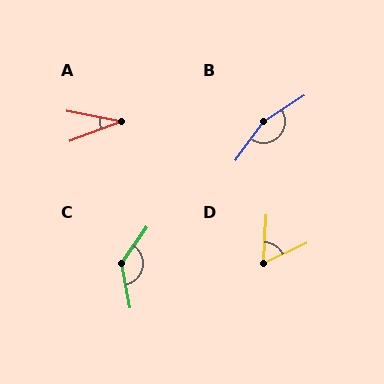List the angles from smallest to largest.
A (32°), D (62°), C (134°), B (159°).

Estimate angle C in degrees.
Approximately 134 degrees.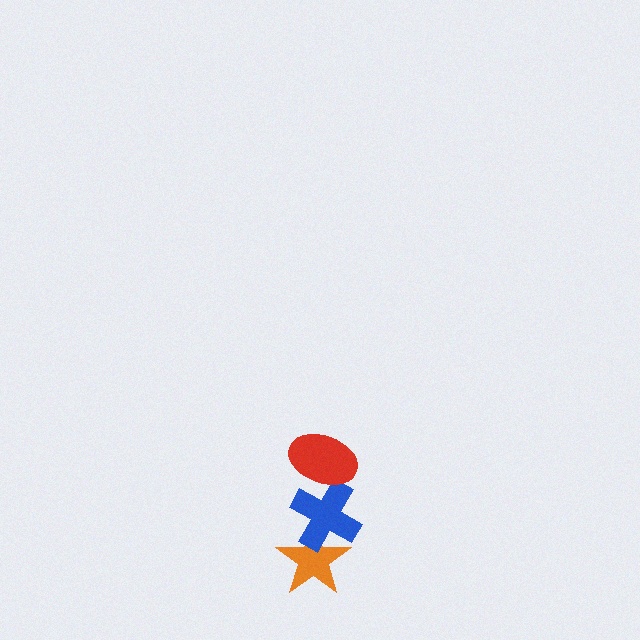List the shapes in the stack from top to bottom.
From top to bottom: the red ellipse, the blue cross, the orange star.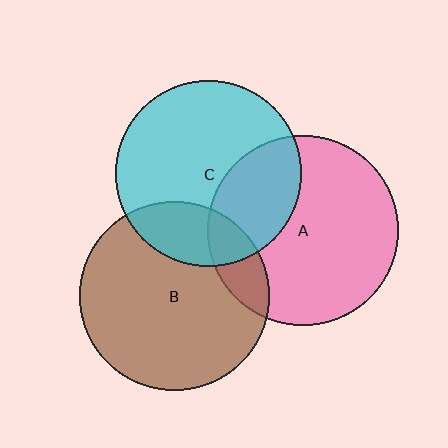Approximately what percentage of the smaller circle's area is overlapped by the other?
Approximately 15%.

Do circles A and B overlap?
Yes.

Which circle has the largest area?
Circle A (pink).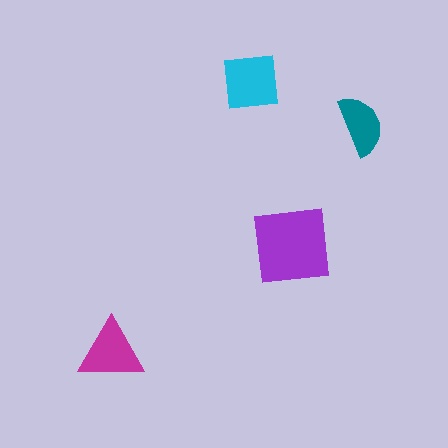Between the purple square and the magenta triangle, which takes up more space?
The purple square.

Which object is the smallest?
The teal semicircle.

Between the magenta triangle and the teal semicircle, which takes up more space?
The magenta triangle.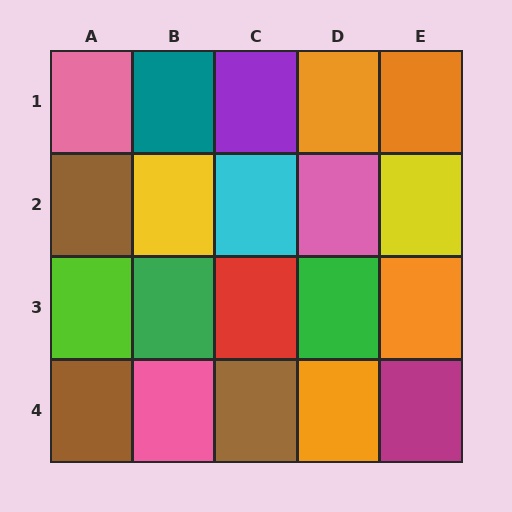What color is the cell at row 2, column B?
Yellow.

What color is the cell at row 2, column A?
Brown.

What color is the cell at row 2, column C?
Cyan.